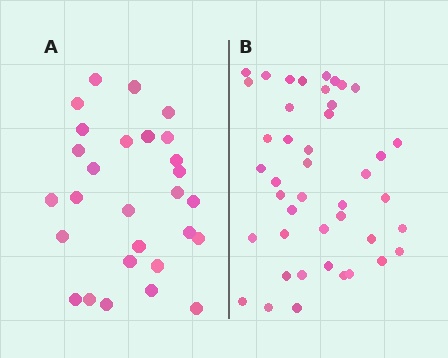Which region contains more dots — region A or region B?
Region B (the right region) has more dots.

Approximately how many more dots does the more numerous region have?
Region B has approximately 15 more dots than region A.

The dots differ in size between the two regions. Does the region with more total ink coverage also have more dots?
No. Region A has more total ink coverage because its dots are larger, but region B actually contains more individual dots. Total area can be misleading — the number of items is what matters here.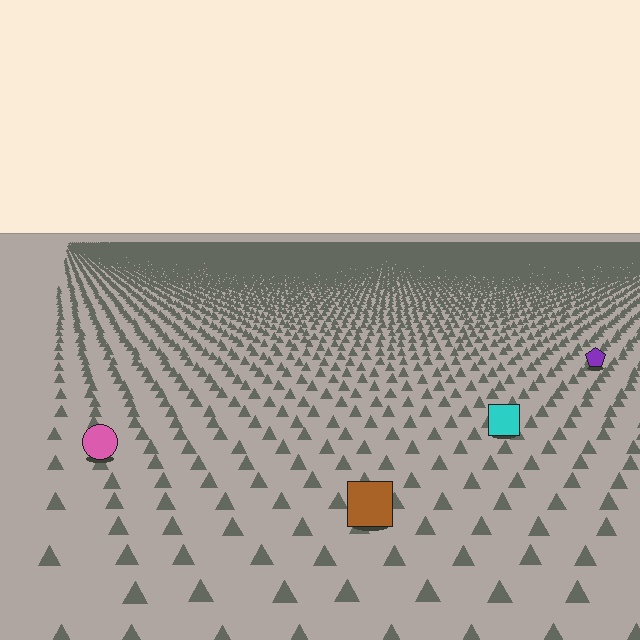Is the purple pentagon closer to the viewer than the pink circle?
No. The pink circle is closer — you can tell from the texture gradient: the ground texture is coarser near it.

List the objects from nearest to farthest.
From nearest to farthest: the brown square, the pink circle, the cyan square, the purple pentagon.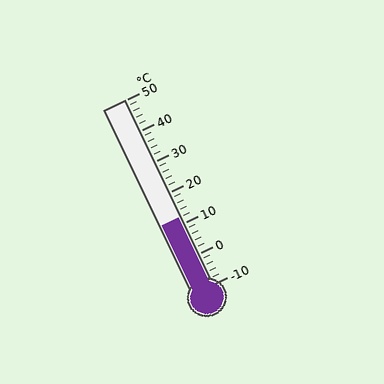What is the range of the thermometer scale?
The thermometer scale ranges from -10°C to 50°C.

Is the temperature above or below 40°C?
The temperature is below 40°C.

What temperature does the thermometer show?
The thermometer shows approximately 12°C.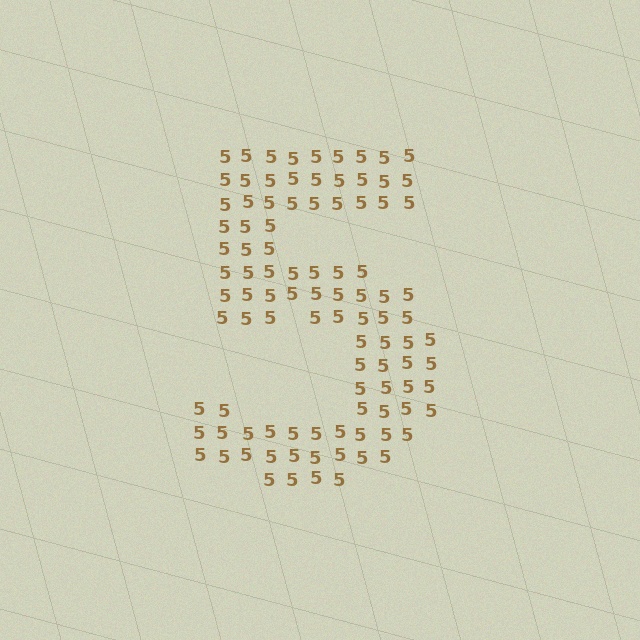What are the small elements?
The small elements are digit 5's.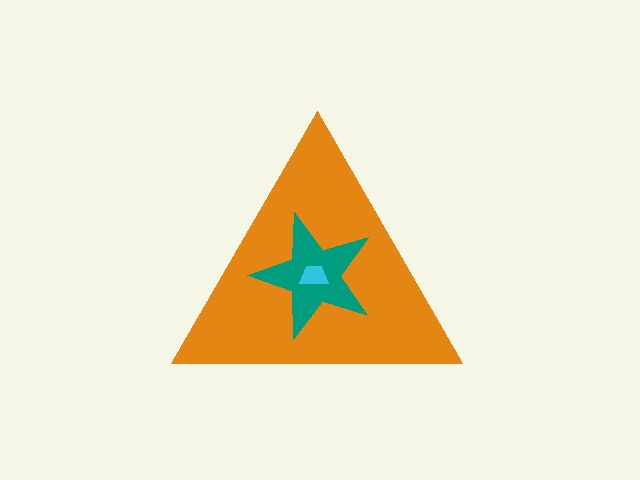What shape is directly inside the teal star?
The cyan trapezoid.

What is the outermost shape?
The orange triangle.